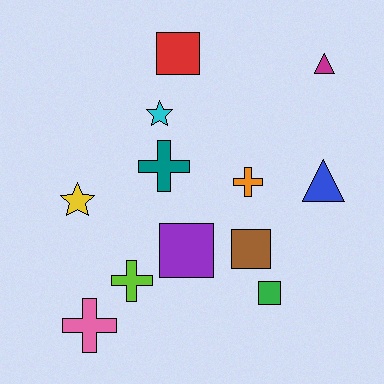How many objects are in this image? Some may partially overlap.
There are 12 objects.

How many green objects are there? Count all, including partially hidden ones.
There is 1 green object.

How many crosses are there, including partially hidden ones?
There are 4 crosses.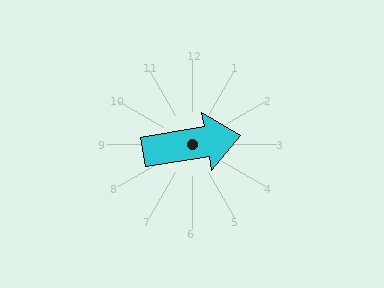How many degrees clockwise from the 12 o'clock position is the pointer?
Approximately 80 degrees.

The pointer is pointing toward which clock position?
Roughly 3 o'clock.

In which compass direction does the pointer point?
East.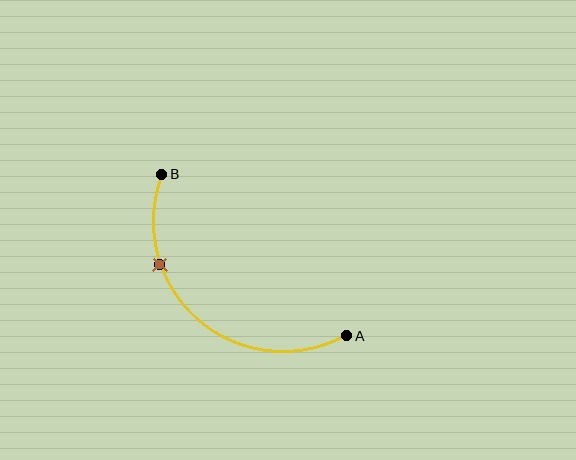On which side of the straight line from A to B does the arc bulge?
The arc bulges below and to the left of the straight line connecting A and B.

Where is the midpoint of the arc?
The arc midpoint is the point on the curve farthest from the straight line joining A and B. It sits below and to the left of that line.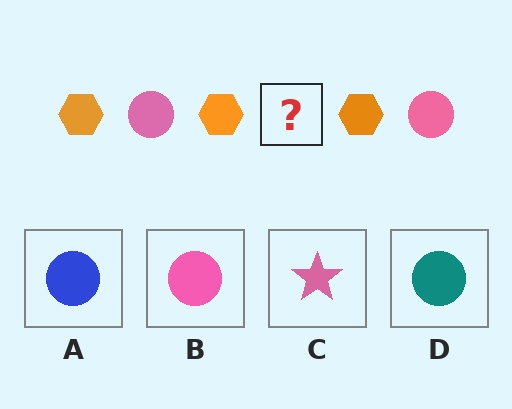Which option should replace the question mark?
Option B.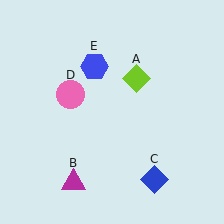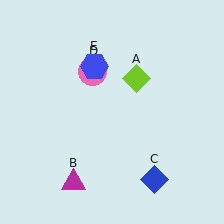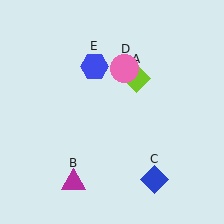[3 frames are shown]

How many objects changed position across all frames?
1 object changed position: pink circle (object D).